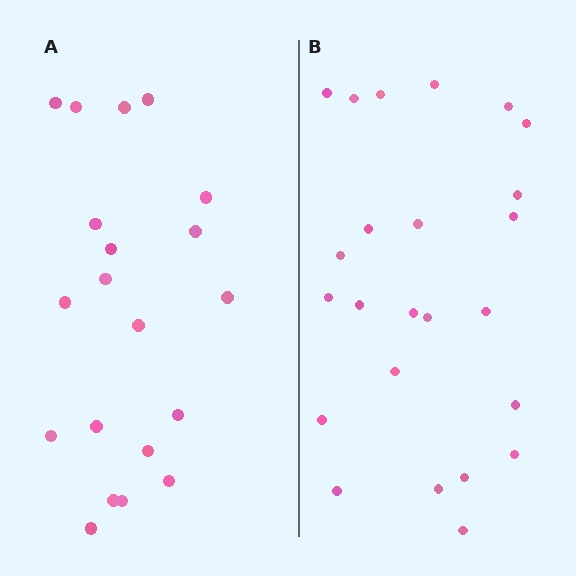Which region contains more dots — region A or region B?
Region B (the right region) has more dots.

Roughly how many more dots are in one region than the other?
Region B has about 4 more dots than region A.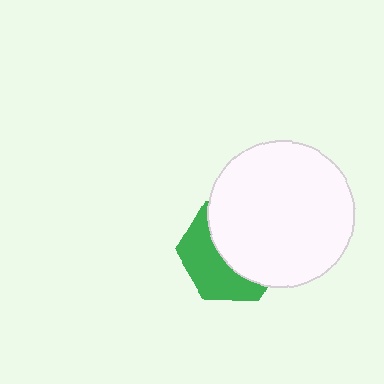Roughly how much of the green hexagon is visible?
A small part of it is visible (roughly 43%).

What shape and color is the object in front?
The object in front is a white circle.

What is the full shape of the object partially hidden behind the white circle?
The partially hidden object is a green hexagon.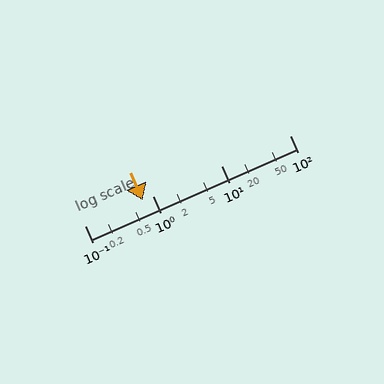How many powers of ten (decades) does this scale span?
The scale spans 3 decades, from 0.1 to 100.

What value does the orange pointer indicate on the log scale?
The pointer indicates approximately 0.7.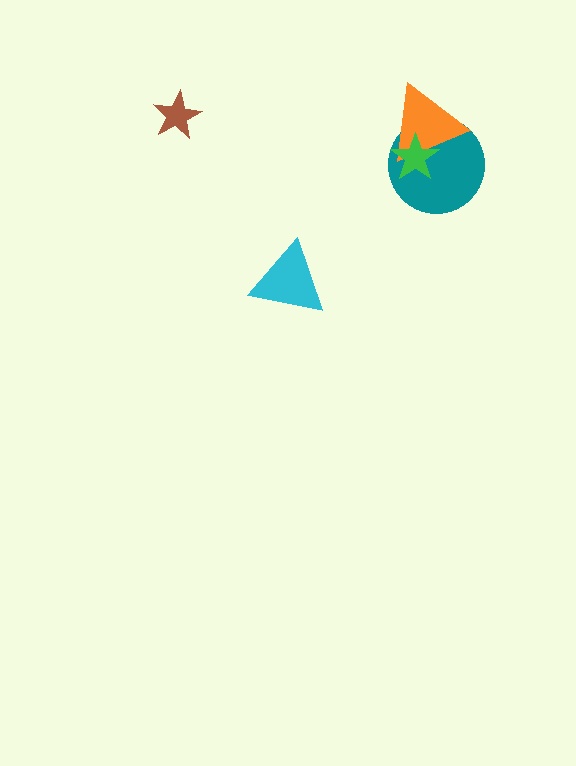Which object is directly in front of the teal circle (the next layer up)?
The orange triangle is directly in front of the teal circle.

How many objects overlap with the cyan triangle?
0 objects overlap with the cyan triangle.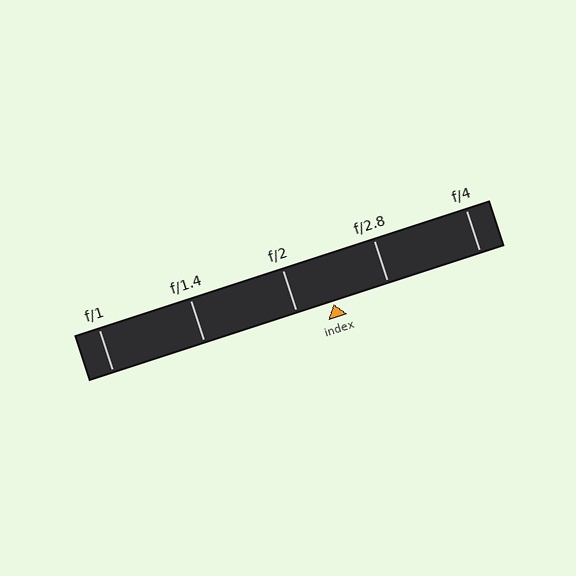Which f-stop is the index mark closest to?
The index mark is closest to f/2.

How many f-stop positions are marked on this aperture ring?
There are 5 f-stop positions marked.